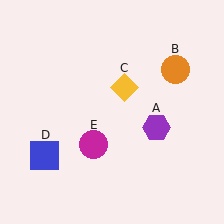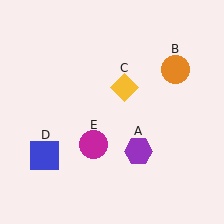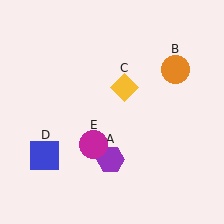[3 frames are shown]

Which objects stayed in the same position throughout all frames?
Orange circle (object B) and yellow diamond (object C) and blue square (object D) and magenta circle (object E) remained stationary.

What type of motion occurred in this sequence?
The purple hexagon (object A) rotated clockwise around the center of the scene.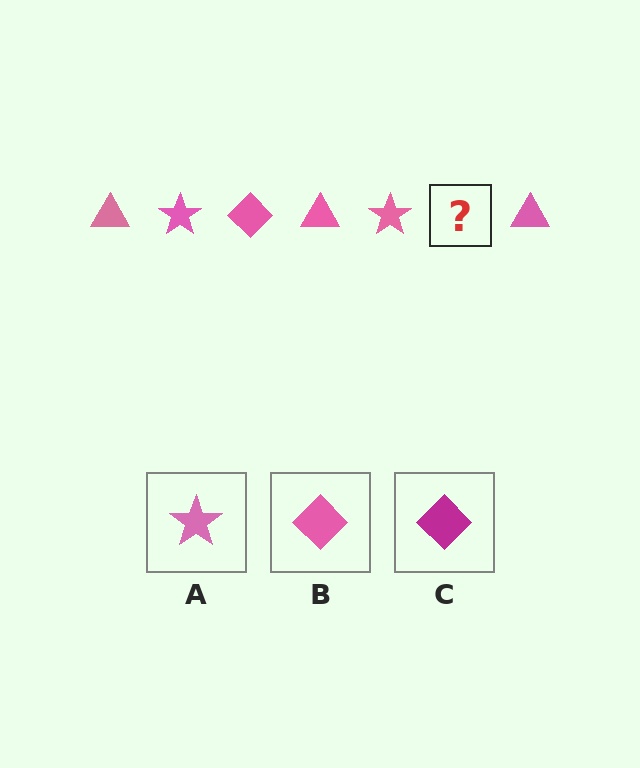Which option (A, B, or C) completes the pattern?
B.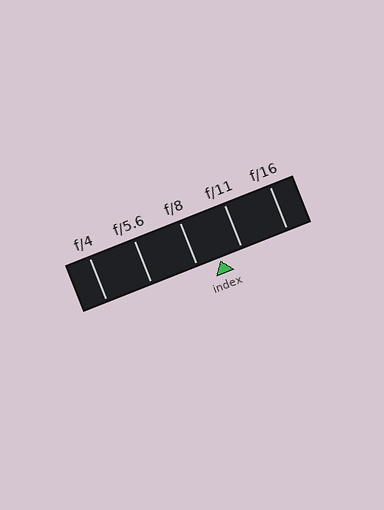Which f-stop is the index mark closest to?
The index mark is closest to f/11.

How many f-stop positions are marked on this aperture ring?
There are 5 f-stop positions marked.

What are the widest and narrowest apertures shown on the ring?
The widest aperture shown is f/4 and the narrowest is f/16.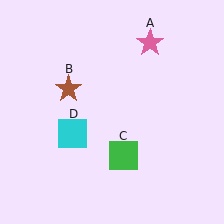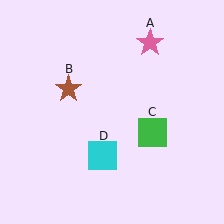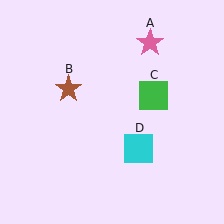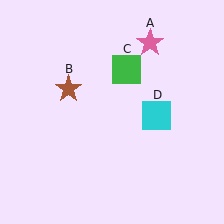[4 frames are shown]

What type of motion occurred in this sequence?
The green square (object C), cyan square (object D) rotated counterclockwise around the center of the scene.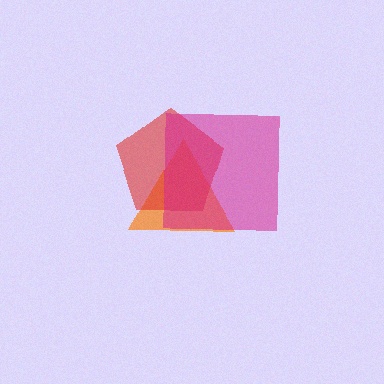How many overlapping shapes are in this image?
There are 3 overlapping shapes in the image.